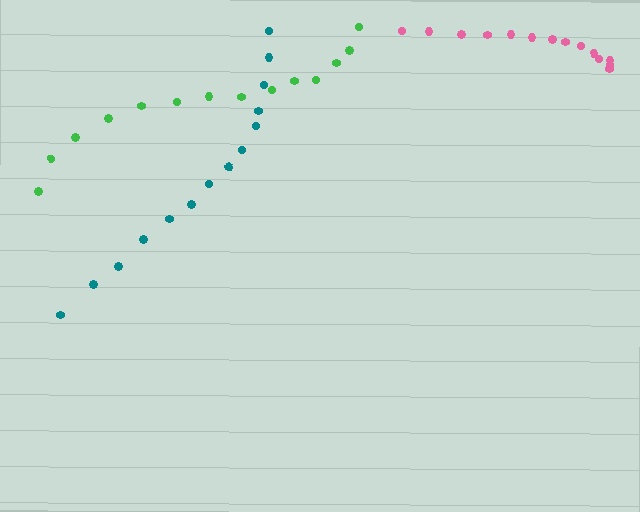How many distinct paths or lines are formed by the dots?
There are 3 distinct paths.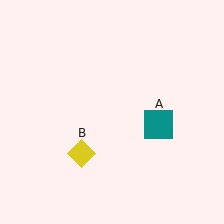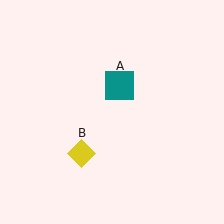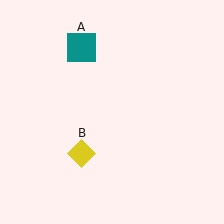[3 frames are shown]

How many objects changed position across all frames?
1 object changed position: teal square (object A).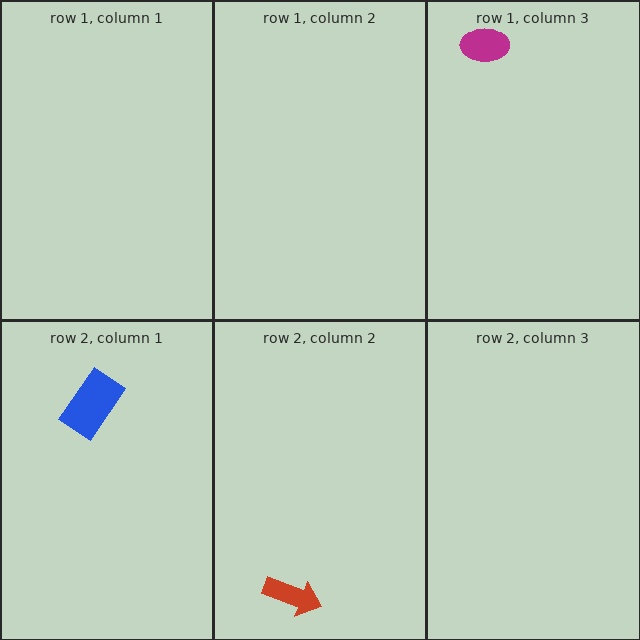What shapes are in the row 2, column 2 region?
The red arrow.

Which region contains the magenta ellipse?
The row 1, column 3 region.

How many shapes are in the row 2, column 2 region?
1.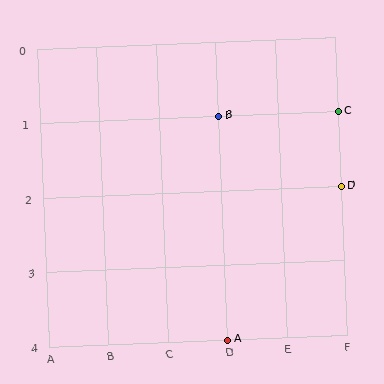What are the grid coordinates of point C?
Point C is at grid coordinates (F, 1).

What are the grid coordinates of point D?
Point D is at grid coordinates (F, 2).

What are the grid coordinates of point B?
Point B is at grid coordinates (D, 1).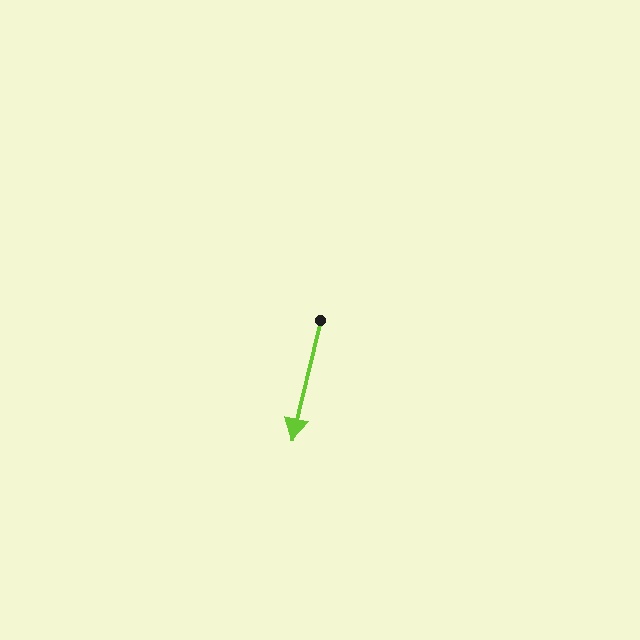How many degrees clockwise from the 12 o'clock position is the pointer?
Approximately 193 degrees.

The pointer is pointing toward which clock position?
Roughly 6 o'clock.